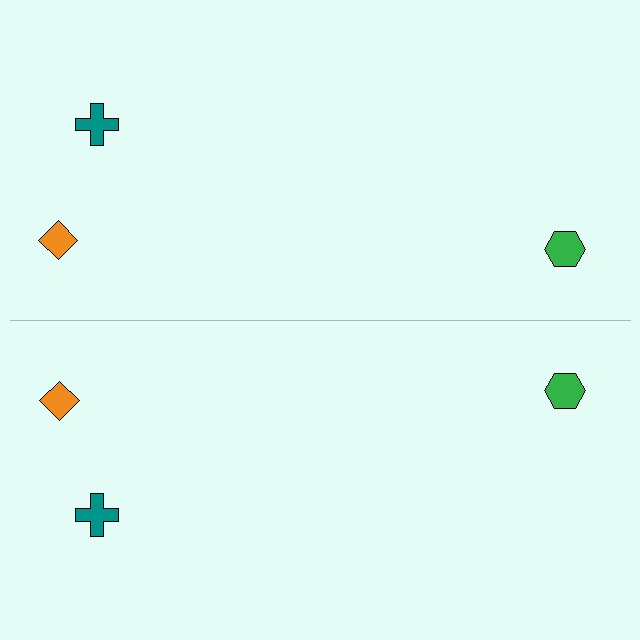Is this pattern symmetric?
Yes, this pattern has bilateral (reflection) symmetry.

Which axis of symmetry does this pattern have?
The pattern has a horizontal axis of symmetry running through the center of the image.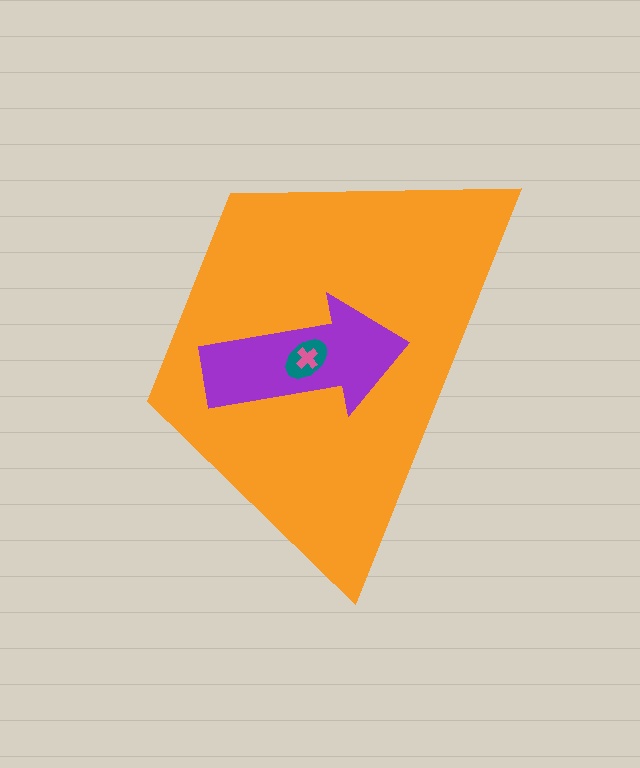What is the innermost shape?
The pink cross.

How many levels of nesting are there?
4.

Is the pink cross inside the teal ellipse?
Yes.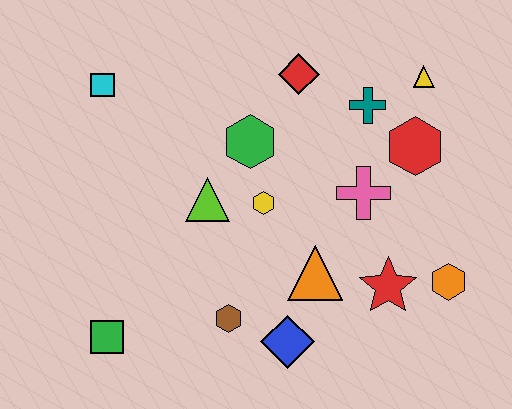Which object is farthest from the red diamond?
The green square is farthest from the red diamond.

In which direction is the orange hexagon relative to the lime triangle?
The orange hexagon is to the right of the lime triangle.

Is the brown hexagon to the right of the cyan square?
Yes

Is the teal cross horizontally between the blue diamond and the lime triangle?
No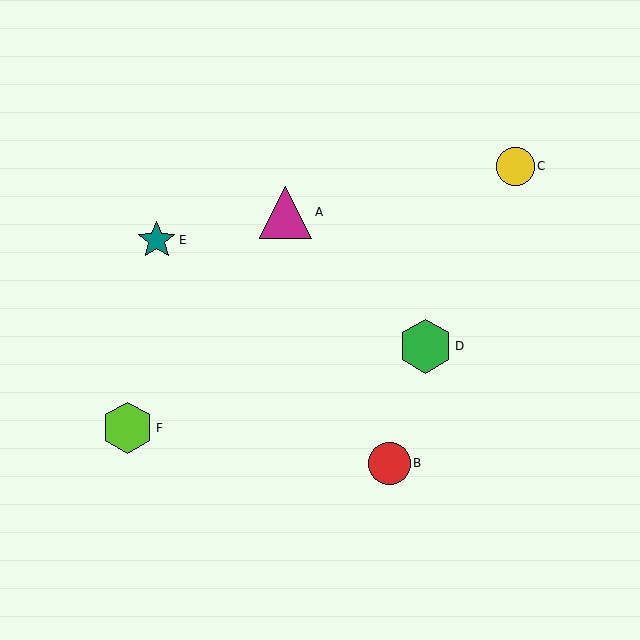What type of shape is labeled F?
Shape F is a lime hexagon.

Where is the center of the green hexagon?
The center of the green hexagon is at (425, 346).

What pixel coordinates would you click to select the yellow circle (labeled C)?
Click at (515, 166) to select the yellow circle C.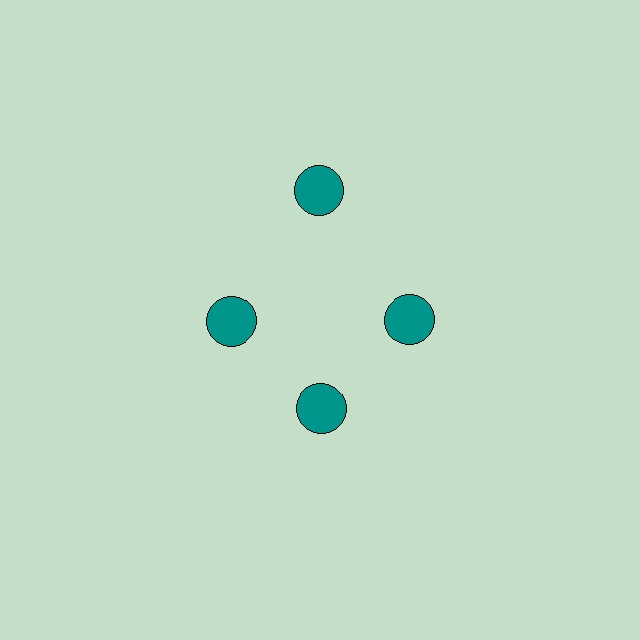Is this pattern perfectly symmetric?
No. The 4 teal circles are arranged in a ring, but one element near the 12 o'clock position is pushed outward from the center, breaking the 4-fold rotational symmetry.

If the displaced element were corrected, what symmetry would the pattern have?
It would have 4-fold rotational symmetry — the pattern would map onto itself every 90 degrees.